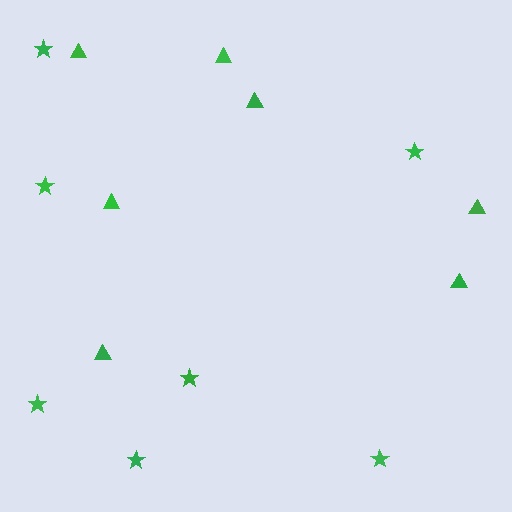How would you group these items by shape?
There are 2 groups: one group of triangles (7) and one group of stars (7).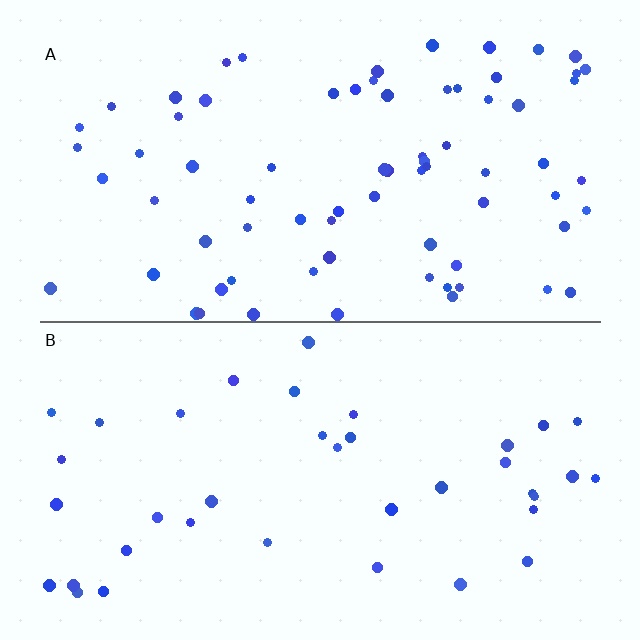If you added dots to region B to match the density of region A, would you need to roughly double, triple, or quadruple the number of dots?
Approximately double.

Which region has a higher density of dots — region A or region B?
A (the top).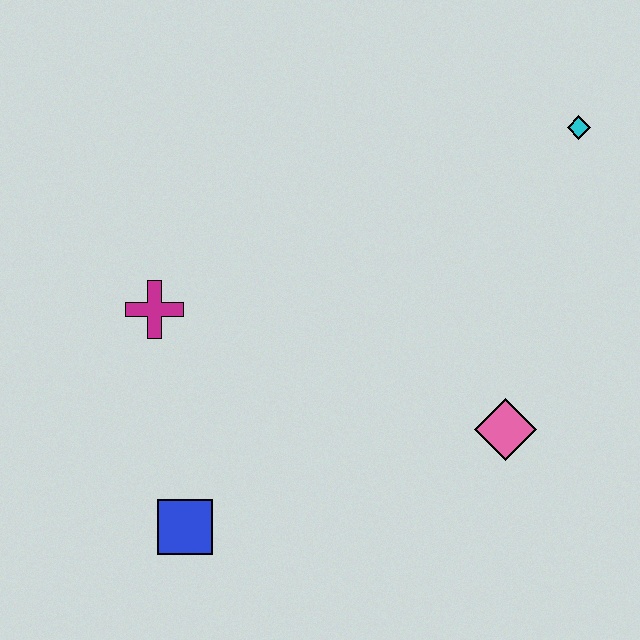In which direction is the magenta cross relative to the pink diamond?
The magenta cross is to the left of the pink diamond.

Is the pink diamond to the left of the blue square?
No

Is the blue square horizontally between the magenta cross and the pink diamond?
Yes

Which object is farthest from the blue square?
The cyan diamond is farthest from the blue square.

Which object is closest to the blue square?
The magenta cross is closest to the blue square.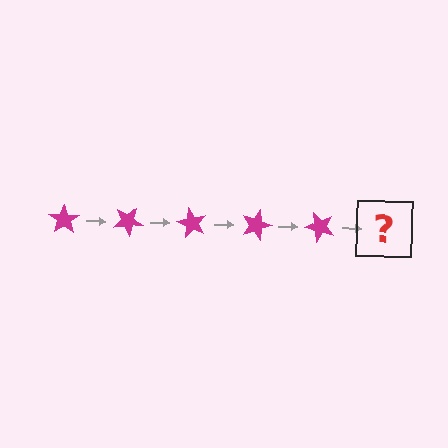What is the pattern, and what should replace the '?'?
The pattern is that the star rotates 30 degrees each step. The '?' should be a magenta star rotated 150 degrees.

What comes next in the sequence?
The next element should be a magenta star rotated 150 degrees.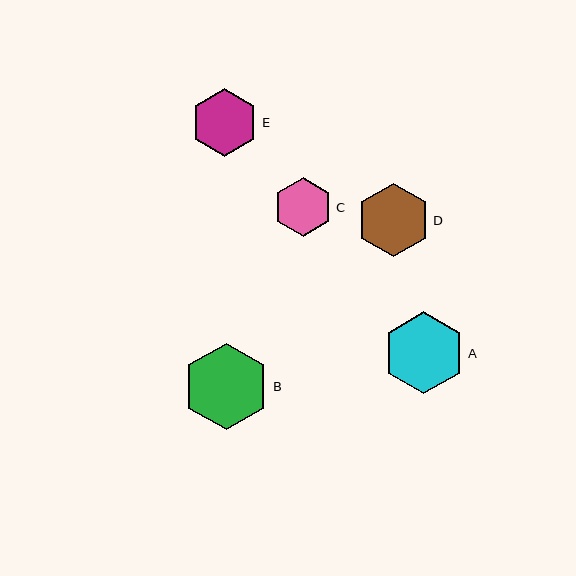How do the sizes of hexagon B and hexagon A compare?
Hexagon B and hexagon A are approximately the same size.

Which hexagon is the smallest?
Hexagon C is the smallest with a size of approximately 59 pixels.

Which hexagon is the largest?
Hexagon B is the largest with a size of approximately 86 pixels.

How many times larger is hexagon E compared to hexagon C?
Hexagon E is approximately 1.2 times the size of hexagon C.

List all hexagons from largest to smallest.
From largest to smallest: B, A, D, E, C.